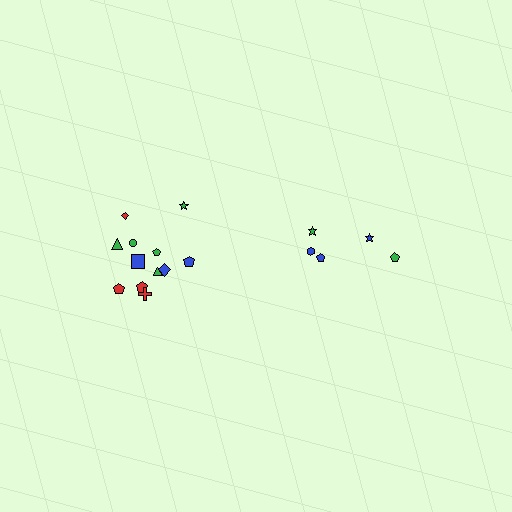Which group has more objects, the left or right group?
The left group.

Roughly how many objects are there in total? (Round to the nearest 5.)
Roughly 15 objects in total.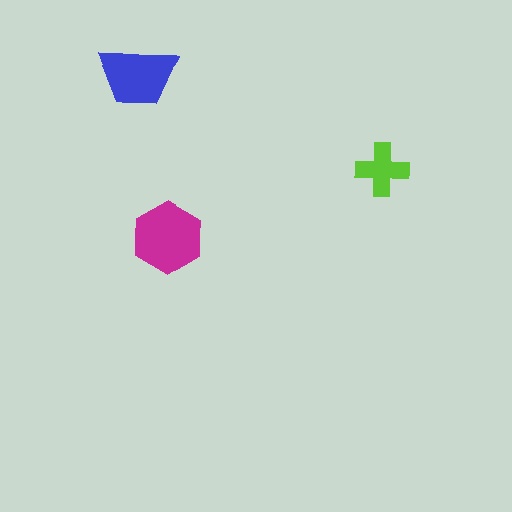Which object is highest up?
The blue trapezoid is topmost.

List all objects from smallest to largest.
The lime cross, the blue trapezoid, the magenta hexagon.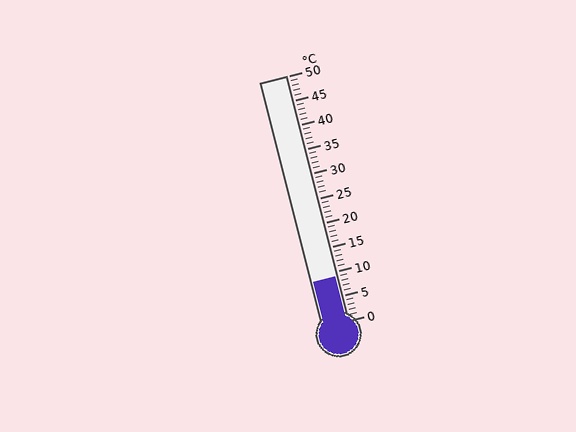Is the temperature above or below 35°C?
The temperature is below 35°C.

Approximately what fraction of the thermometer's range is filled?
The thermometer is filled to approximately 20% of its range.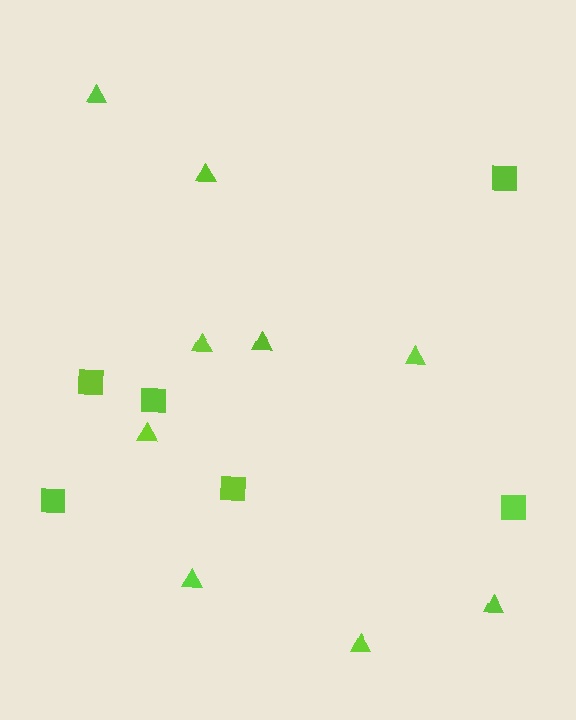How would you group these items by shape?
There are 2 groups: one group of triangles (9) and one group of squares (6).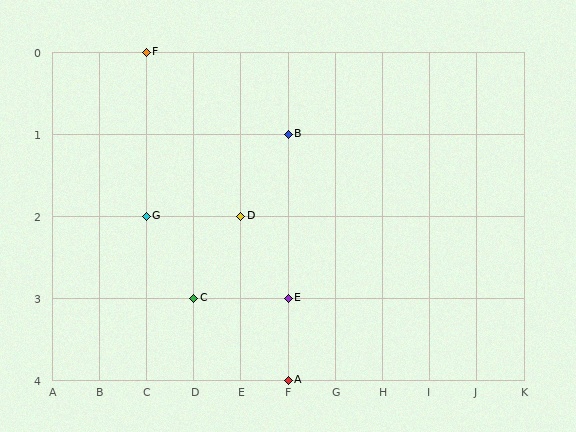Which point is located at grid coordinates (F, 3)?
Point E is at (F, 3).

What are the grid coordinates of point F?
Point F is at grid coordinates (C, 0).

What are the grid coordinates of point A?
Point A is at grid coordinates (F, 4).